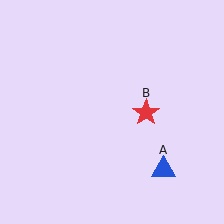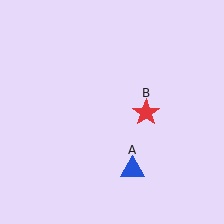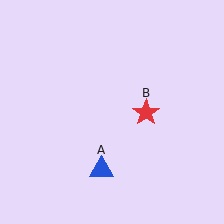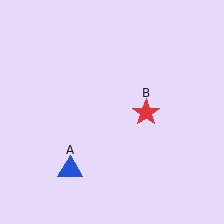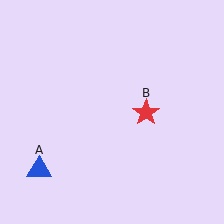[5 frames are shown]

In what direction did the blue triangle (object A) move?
The blue triangle (object A) moved left.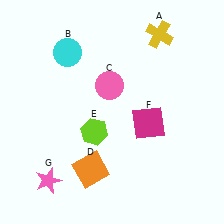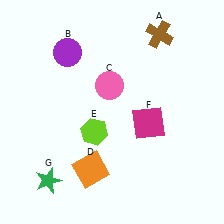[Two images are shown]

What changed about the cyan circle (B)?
In Image 1, B is cyan. In Image 2, it changed to purple.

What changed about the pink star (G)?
In Image 1, G is pink. In Image 2, it changed to green.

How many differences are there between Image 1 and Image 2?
There are 3 differences between the two images.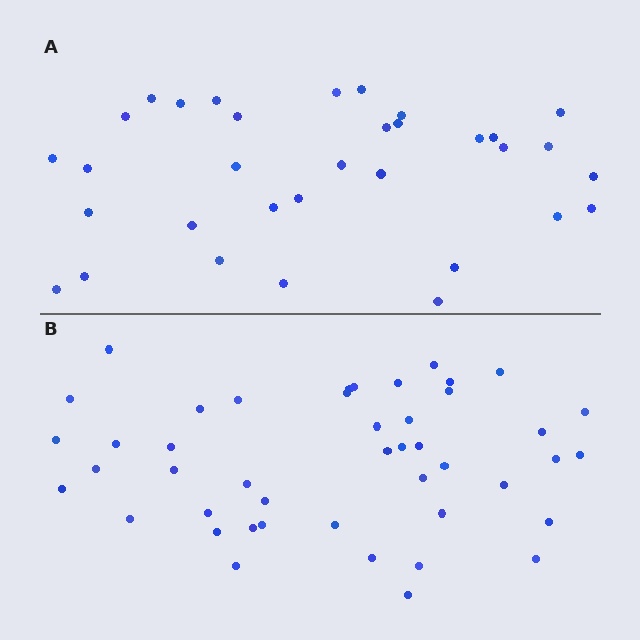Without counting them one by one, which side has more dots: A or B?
Region B (the bottom region) has more dots.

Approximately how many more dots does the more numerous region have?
Region B has roughly 12 or so more dots than region A.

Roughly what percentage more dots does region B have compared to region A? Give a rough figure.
About 35% more.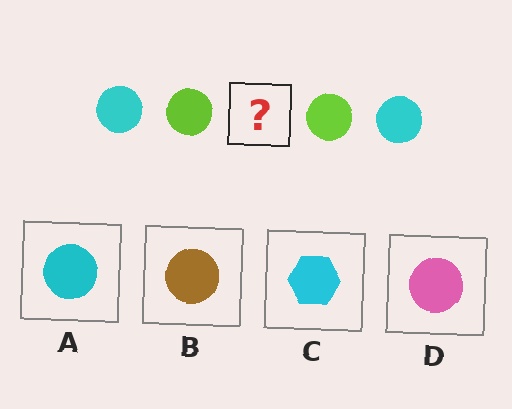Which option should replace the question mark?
Option A.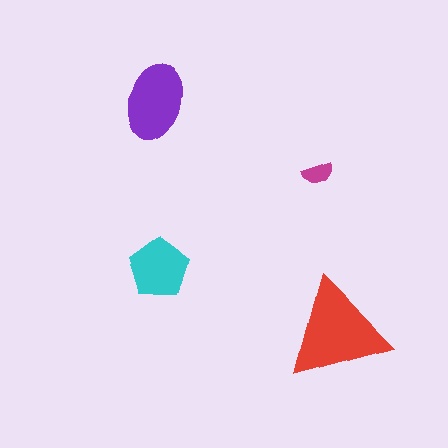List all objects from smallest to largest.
The magenta semicircle, the cyan pentagon, the purple ellipse, the red triangle.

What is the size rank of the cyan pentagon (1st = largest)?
3rd.